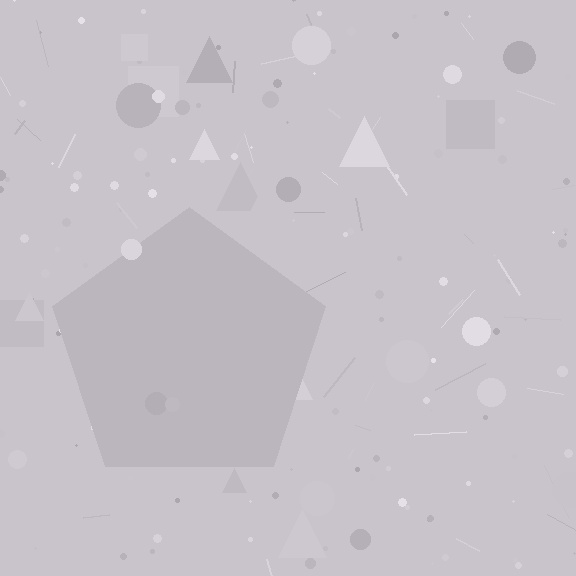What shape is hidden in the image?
A pentagon is hidden in the image.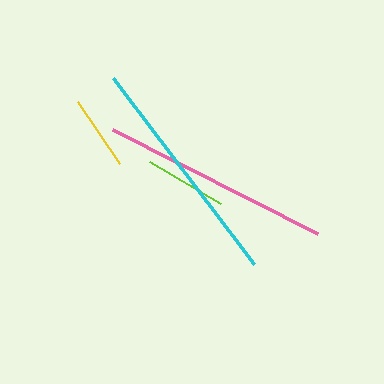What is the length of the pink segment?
The pink segment is approximately 230 pixels long.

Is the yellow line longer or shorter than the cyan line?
The cyan line is longer than the yellow line.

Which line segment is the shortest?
The yellow line is the shortest at approximately 76 pixels.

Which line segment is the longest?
The cyan line is the longest at approximately 233 pixels.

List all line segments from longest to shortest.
From longest to shortest: cyan, pink, lime, yellow.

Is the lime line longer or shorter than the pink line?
The pink line is longer than the lime line.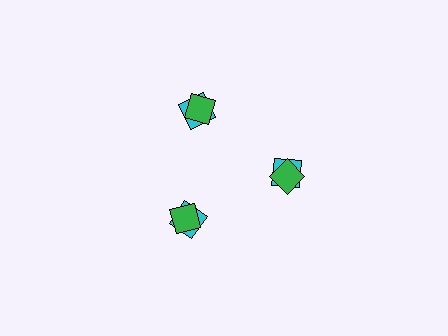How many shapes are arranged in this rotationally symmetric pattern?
There are 6 shapes, arranged in 3 groups of 2.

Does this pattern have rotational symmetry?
Yes, this pattern has 3-fold rotational symmetry. It looks the same after rotating 120 degrees around the center.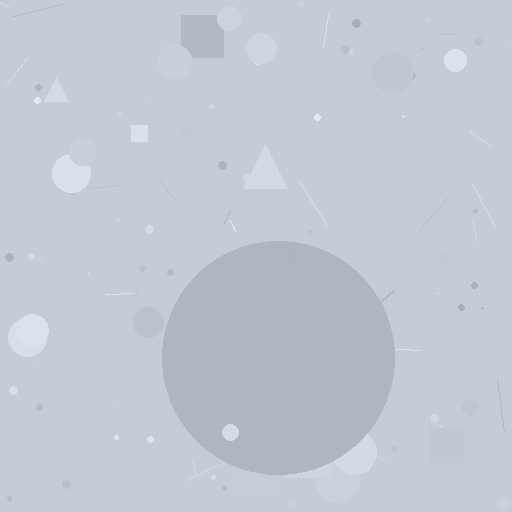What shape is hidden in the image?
A circle is hidden in the image.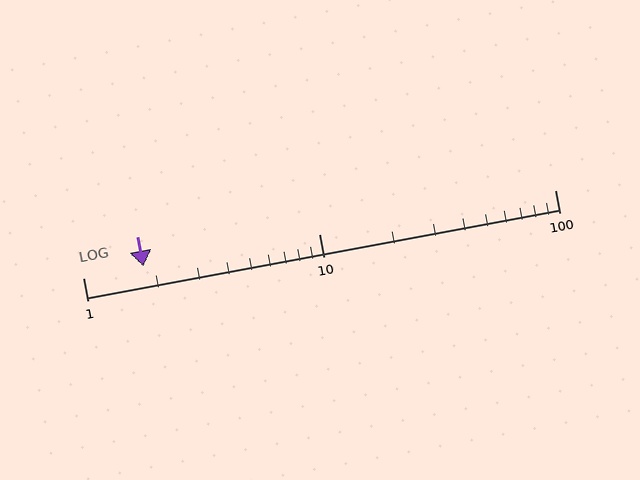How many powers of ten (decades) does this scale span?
The scale spans 2 decades, from 1 to 100.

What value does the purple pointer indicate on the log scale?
The pointer indicates approximately 1.8.